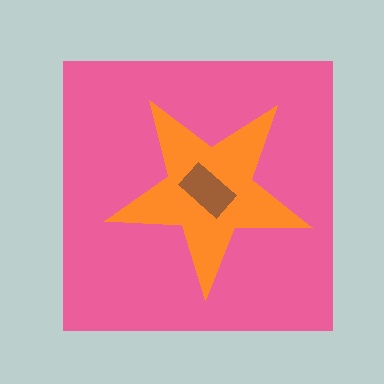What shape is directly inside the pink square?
The orange star.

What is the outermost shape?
The pink square.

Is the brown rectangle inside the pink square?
Yes.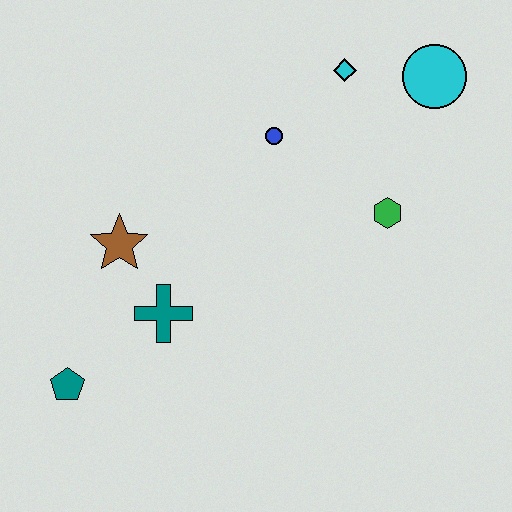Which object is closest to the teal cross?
The brown star is closest to the teal cross.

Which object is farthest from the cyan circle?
The teal pentagon is farthest from the cyan circle.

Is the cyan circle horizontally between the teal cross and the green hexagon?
No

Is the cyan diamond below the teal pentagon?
No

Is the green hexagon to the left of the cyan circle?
Yes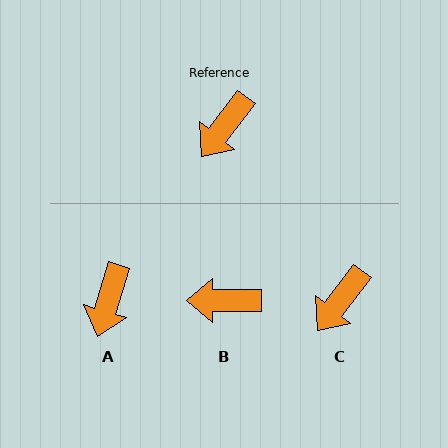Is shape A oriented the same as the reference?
No, it is off by about 21 degrees.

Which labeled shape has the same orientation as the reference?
C.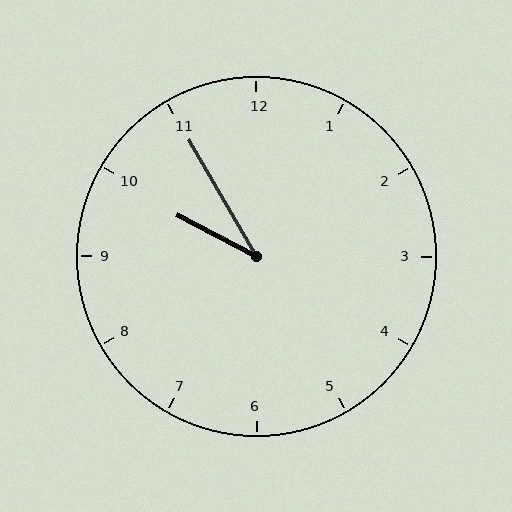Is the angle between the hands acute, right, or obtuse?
It is acute.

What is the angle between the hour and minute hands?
Approximately 32 degrees.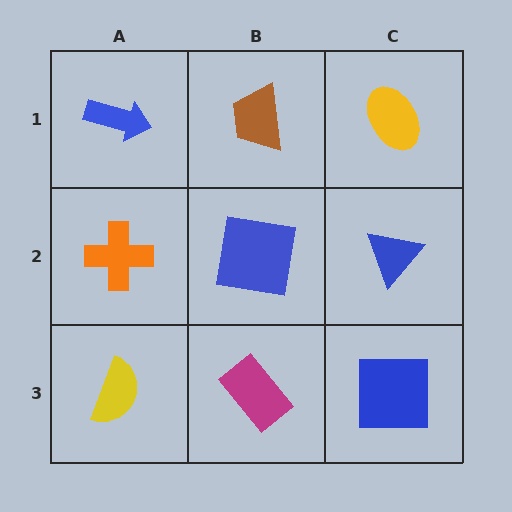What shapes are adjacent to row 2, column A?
A blue arrow (row 1, column A), a yellow semicircle (row 3, column A), a blue square (row 2, column B).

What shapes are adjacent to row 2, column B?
A brown trapezoid (row 1, column B), a magenta rectangle (row 3, column B), an orange cross (row 2, column A), a blue triangle (row 2, column C).